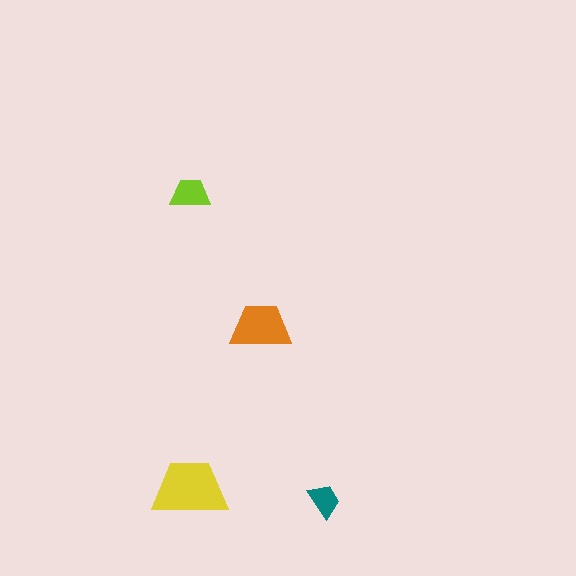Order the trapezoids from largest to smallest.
the yellow one, the orange one, the lime one, the teal one.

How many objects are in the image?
There are 4 objects in the image.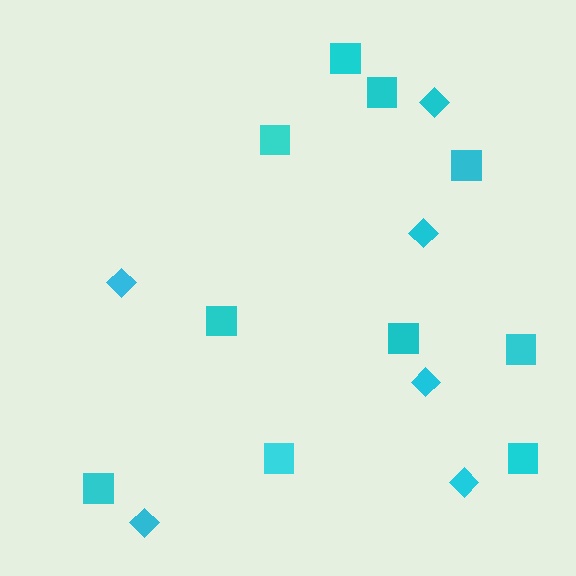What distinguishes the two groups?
There are 2 groups: one group of diamonds (6) and one group of squares (10).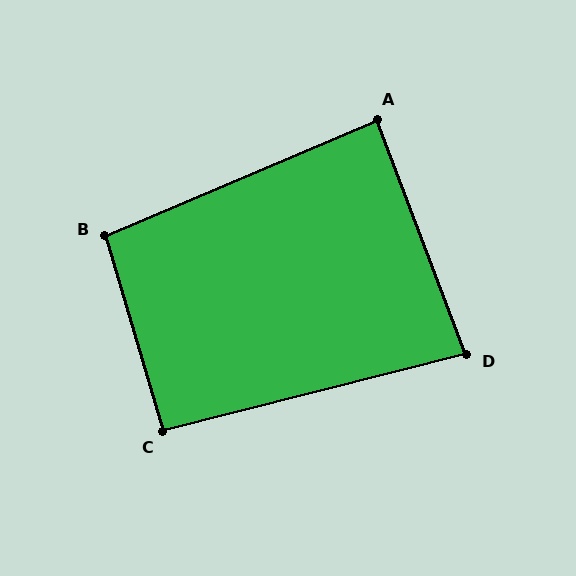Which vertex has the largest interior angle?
B, at approximately 97 degrees.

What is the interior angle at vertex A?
Approximately 88 degrees (approximately right).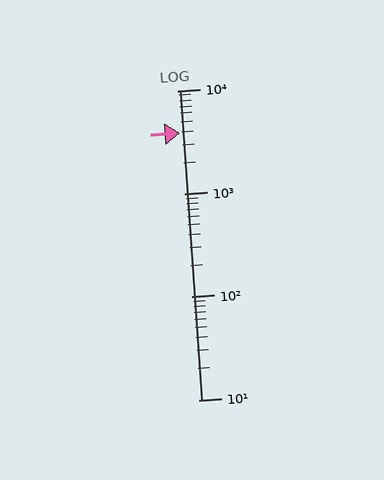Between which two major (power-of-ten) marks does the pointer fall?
The pointer is between 1000 and 10000.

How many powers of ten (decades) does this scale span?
The scale spans 3 decades, from 10 to 10000.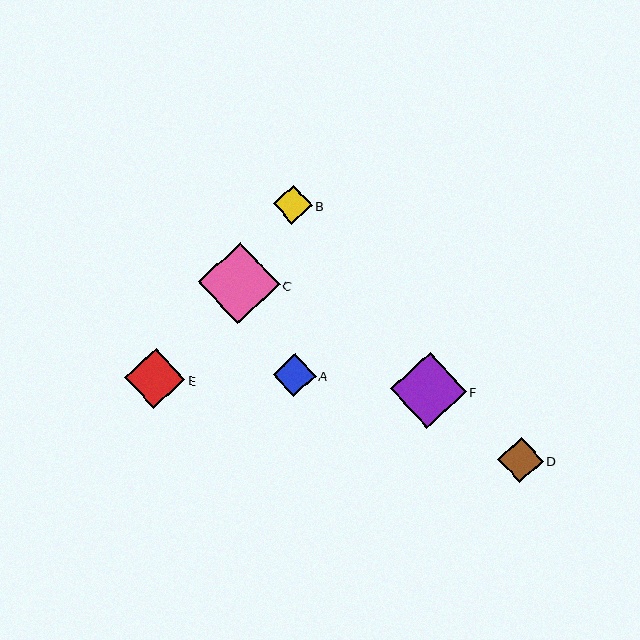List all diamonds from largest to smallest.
From largest to smallest: C, F, E, D, A, B.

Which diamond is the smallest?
Diamond B is the smallest with a size of approximately 39 pixels.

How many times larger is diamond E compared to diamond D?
Diamond E is approximately 1.3 times the size of diamond D.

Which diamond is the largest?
Diamond C is the largest with a size of approximately 82 pixels.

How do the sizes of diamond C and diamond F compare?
Diamond C and diamond F are approximately the same size.